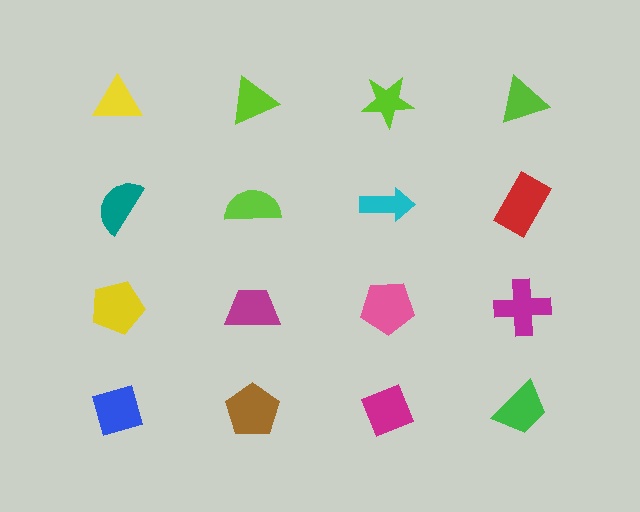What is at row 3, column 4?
A magenta cross.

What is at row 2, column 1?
A teal semicircle.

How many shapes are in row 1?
4 shapes.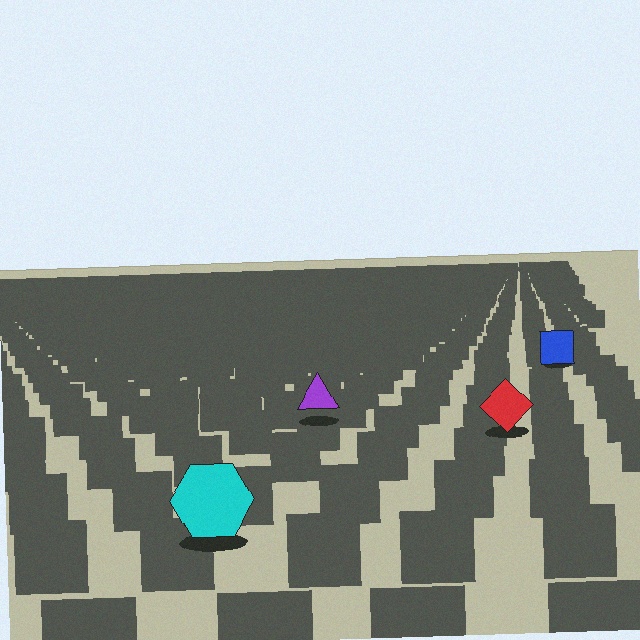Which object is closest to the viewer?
The cyan hexagon is closest. The texture marks near it are larger and more spread out.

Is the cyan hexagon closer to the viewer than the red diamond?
Yes. The cyan hexagon is closer — you can tell from the texture gradient: the ground texture is coarser near it.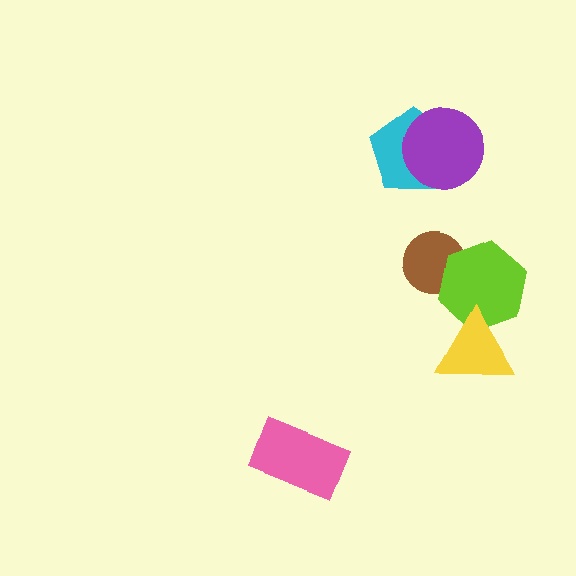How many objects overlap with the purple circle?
1 object overlaps with the purple circle.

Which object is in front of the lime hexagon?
The yellow triangle is in front of the lime hexagon.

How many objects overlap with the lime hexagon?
2 objects overlap with the lime hexagon.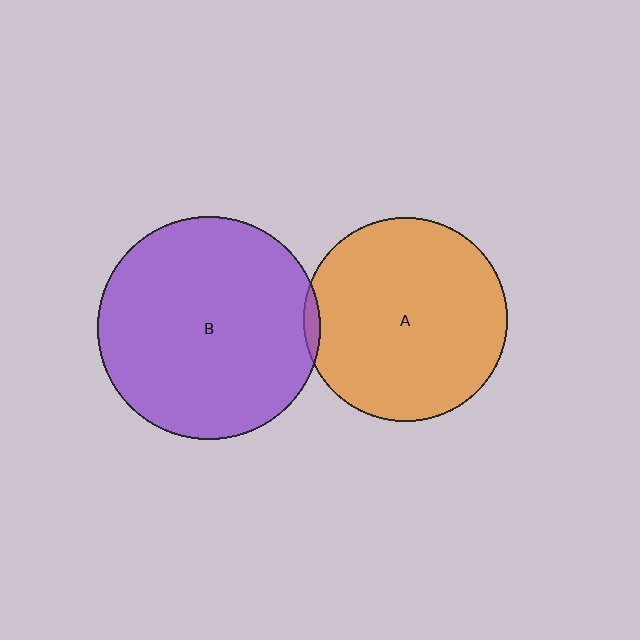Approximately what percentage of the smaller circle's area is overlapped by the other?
Approximately 5%.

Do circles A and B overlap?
Yes.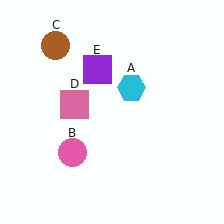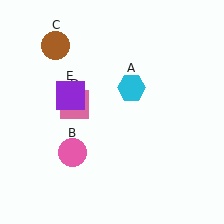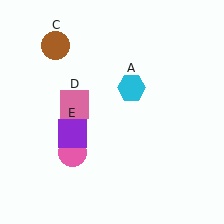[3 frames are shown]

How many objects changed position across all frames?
1 object changed position: purple square (object E).